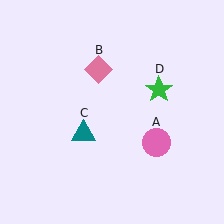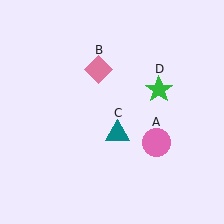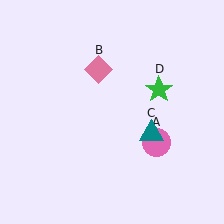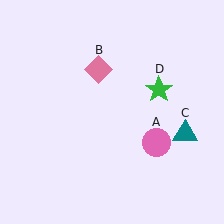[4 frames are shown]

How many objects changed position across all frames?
1 object changed position: teal triangle (object C).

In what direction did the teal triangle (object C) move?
The teal triangle (object C) moved right.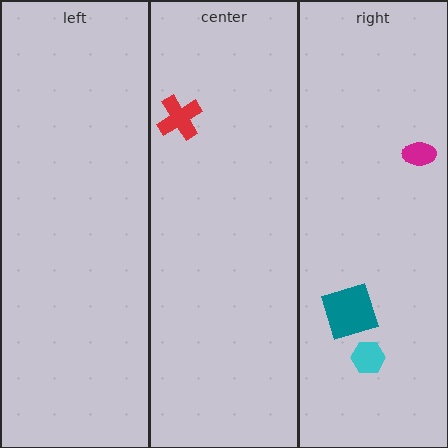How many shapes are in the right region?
3.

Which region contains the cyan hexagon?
The right region.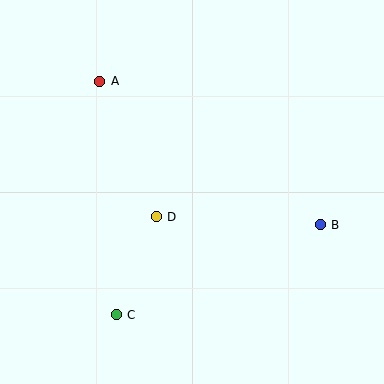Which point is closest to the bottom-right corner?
Point B is closest to the bottom-right corner.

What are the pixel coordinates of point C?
Point C is at (116, 315).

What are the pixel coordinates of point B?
Point B is at (320, 225).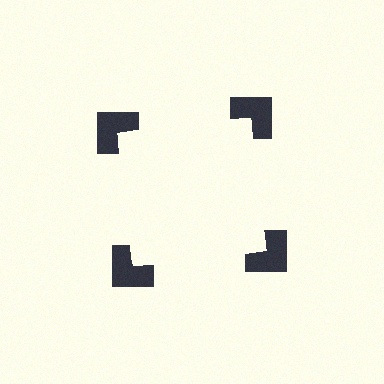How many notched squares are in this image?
There are 4 — one at each vertex of the illusory square.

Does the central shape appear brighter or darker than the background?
It typically appears slightly brighter than the background, even though no actual brightness change is drawn.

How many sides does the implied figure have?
4 sides.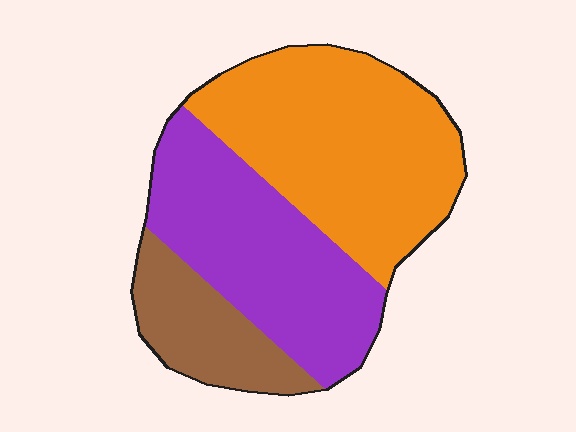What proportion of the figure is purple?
Purple takes up about three eighths (3/8) of the figure.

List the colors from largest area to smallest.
From largest to smallest: orange, purple, brown.